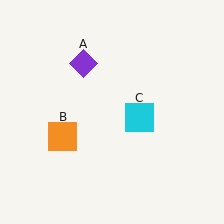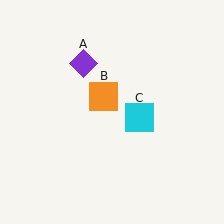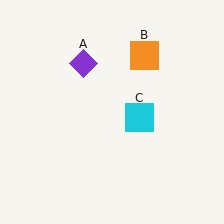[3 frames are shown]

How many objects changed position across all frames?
1 object changed position: orange square (object B).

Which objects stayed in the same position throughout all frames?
Purple diamond (object A) and cyan square (object C) remained stationary.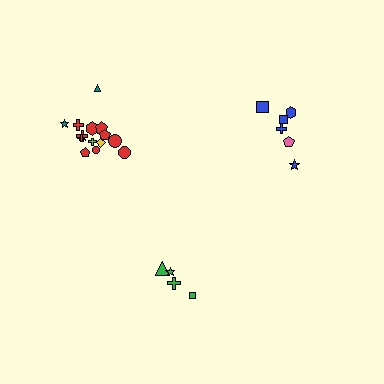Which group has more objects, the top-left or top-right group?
The top-left group.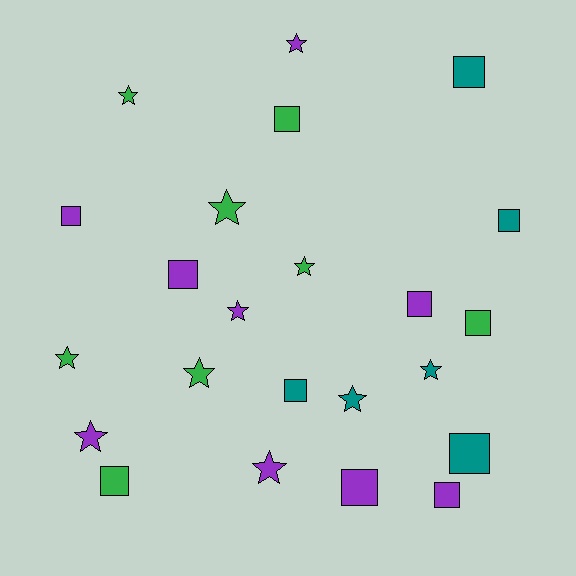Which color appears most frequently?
Purple, with 9 objects.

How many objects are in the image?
There are 23 objects.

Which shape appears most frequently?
Square, with 12 objects.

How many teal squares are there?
There are 4 teal squares.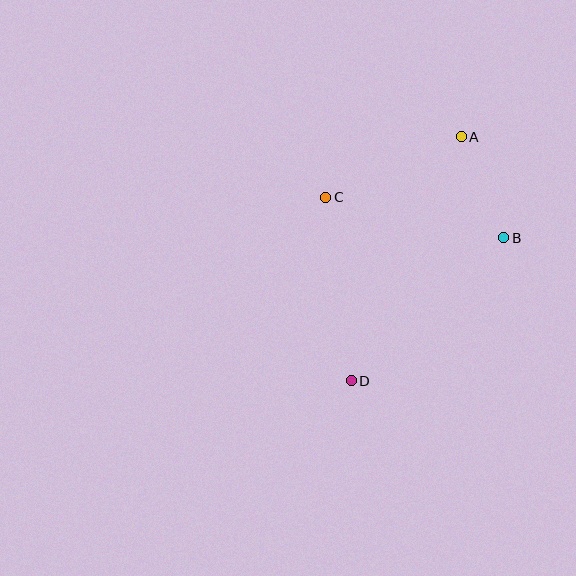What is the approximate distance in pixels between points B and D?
The distance between B and D is approximately 209 pixels.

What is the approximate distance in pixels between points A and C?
The distance between A and C is approximately 148 pixels.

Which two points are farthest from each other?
Points A and D are farthest from each other.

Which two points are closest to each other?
Points A and B are closest to each other.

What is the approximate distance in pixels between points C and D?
The distance between C and D is approximately 185 pixels.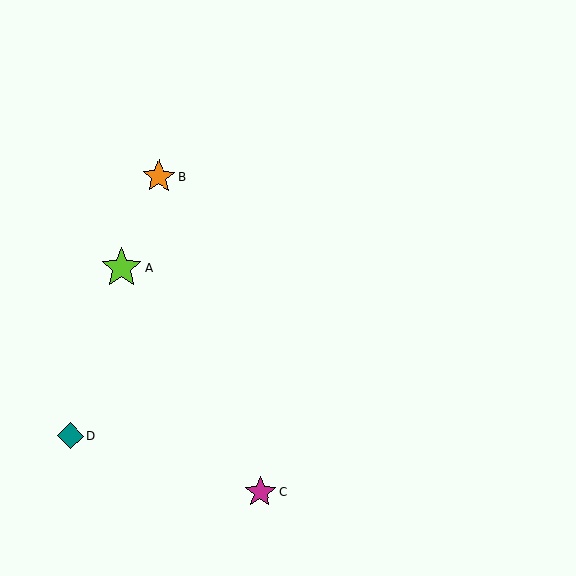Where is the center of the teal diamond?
The center of the teal diamond is at (70, 436).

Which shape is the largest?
The lime star (labeled A) is the largest.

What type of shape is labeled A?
Shape A is a lime star.